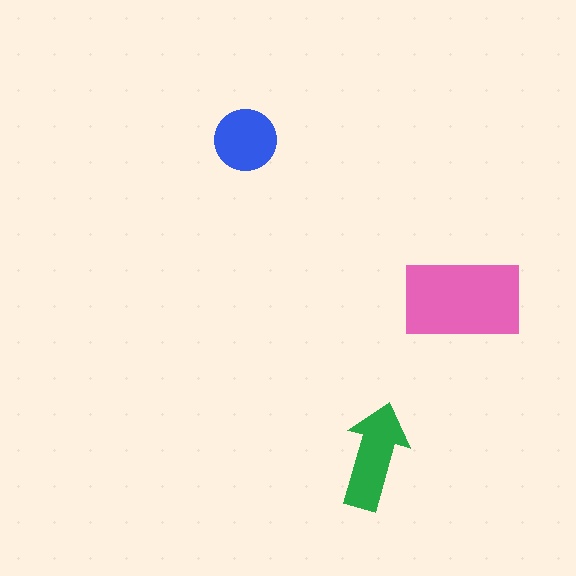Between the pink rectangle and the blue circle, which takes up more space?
The pink rectangle.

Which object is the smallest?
The blue circle.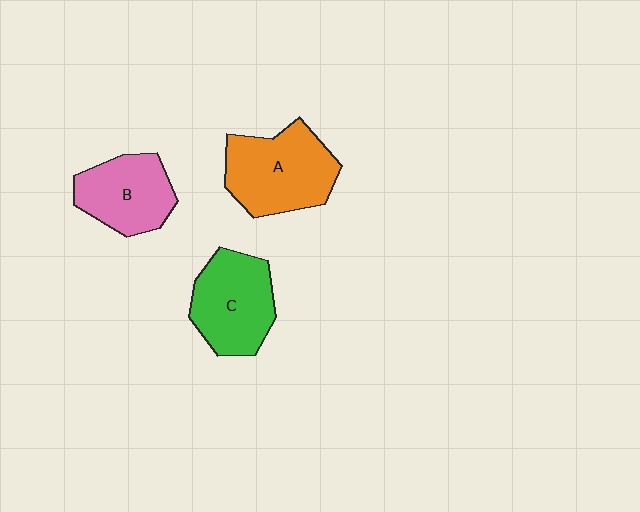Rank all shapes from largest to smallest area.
From largest to smallest: A (orange), C (green), B (pink).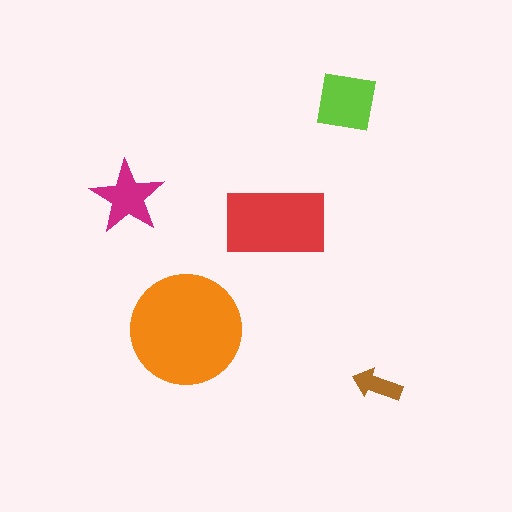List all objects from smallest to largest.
The brown arrow, the magenta star, the lime square, the red rectangle, the orange circle.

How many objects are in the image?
There are 5 objects in the image.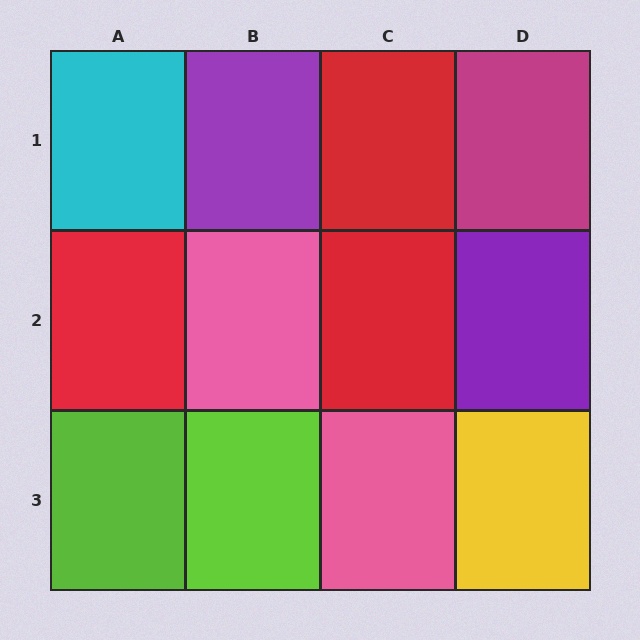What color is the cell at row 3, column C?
Pink.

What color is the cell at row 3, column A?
Lime.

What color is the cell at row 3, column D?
Yellow.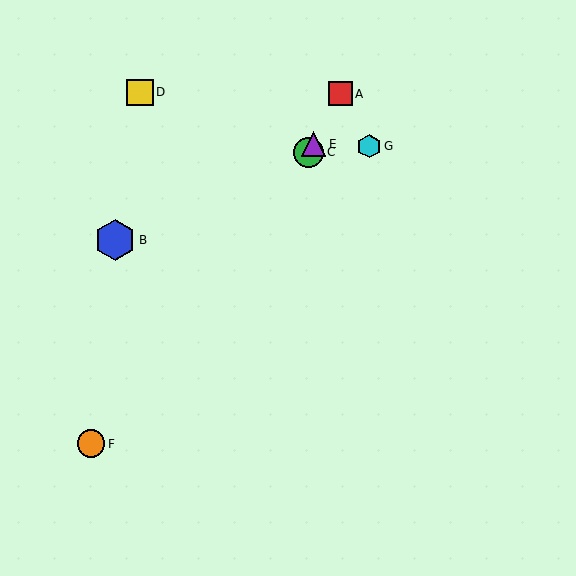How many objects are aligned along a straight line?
3 objects (A, C, E) are aligned along a straight line.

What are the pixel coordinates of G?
Object G is at (369, 146).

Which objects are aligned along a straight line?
Objects A, C, E are aligned along a straight line.